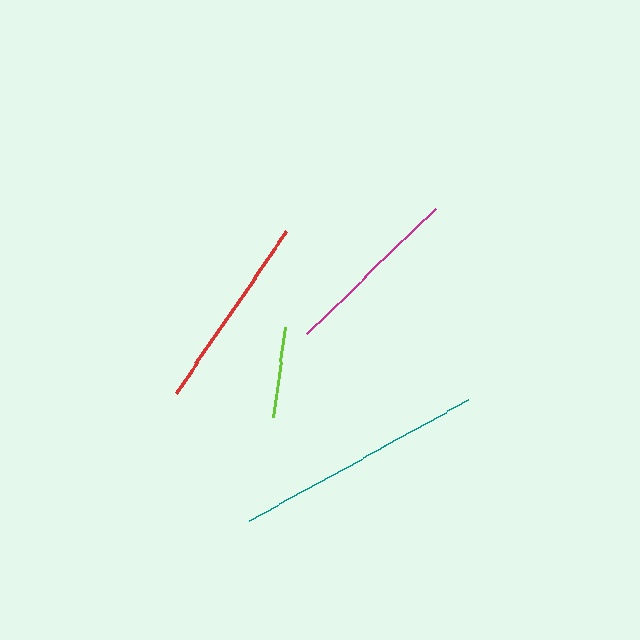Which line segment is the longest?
The teal line is the longest at approximately 250 pixels.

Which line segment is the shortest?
The lime line is the shortest at approximately 91 pixels.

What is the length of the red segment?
The red segment is approximately 195 pixels long.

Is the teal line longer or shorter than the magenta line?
The teal line is longer than the magenta line.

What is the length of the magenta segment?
The magenta segment is approximately 180 pixels long.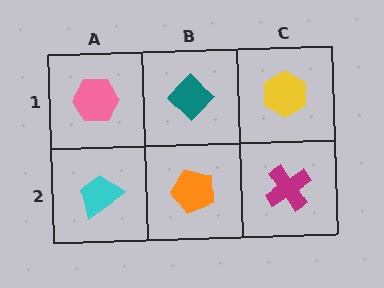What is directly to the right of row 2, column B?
A magenta cross.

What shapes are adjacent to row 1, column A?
A cyan trapezoid (row 2, column A), a teal diamond (row 1, column B).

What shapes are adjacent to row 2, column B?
A teal diamond (row 1, column B), a cyan trapezoid (row 2, column A), a magenta cross (row 2, column C).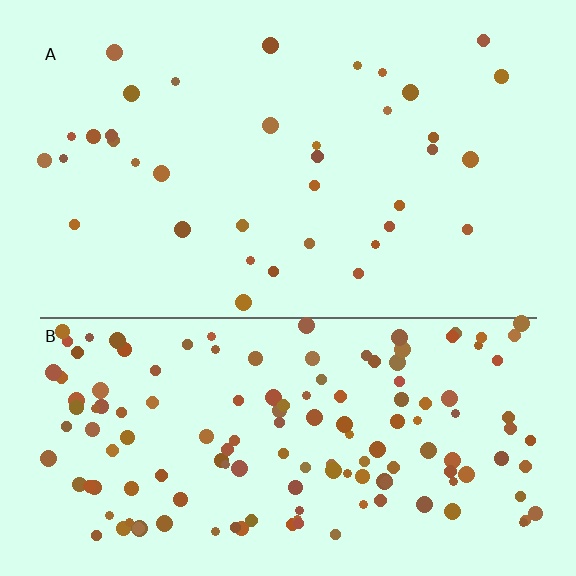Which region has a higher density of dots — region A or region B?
B (the bottom).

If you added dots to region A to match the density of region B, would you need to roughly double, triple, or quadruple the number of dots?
Approximately quadruple.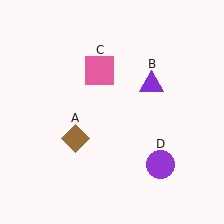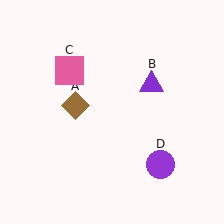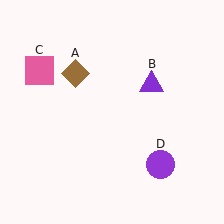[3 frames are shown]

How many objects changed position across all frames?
2 objects changed position: brown diamond (object A), pink square (object C).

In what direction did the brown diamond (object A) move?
The brown diamond (object A) moved up.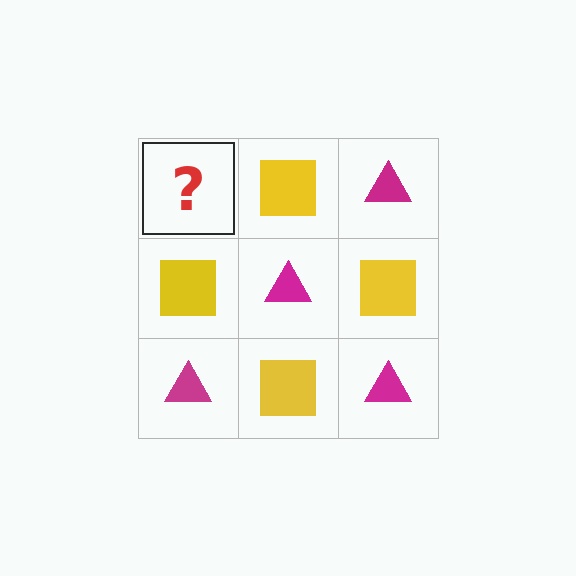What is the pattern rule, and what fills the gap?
The rule is that it alternates magenta triangle and yellow square in a checkerboard pattern. The gap should be filled with a magenta triangle.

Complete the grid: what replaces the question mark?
The question mark should be replaced with a magenta triangle.